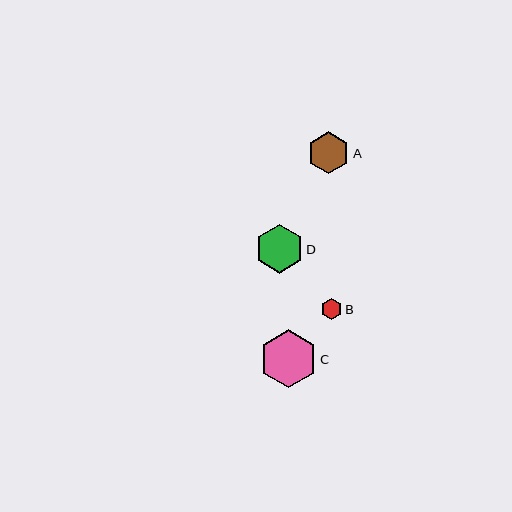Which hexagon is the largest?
Hexagon C is the largest with a size of approximately 58 pixels.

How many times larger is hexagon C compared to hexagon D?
Hexagon C is approximately 1.2 times the size of hexagon D.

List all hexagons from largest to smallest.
From largest to smallest: C, D, A, B.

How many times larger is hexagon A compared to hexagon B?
Hexagon A is approximately 2.0 times the size of hexagon B.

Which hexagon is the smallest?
Hexagon B is the smallest with a size of approximately 21 pixels.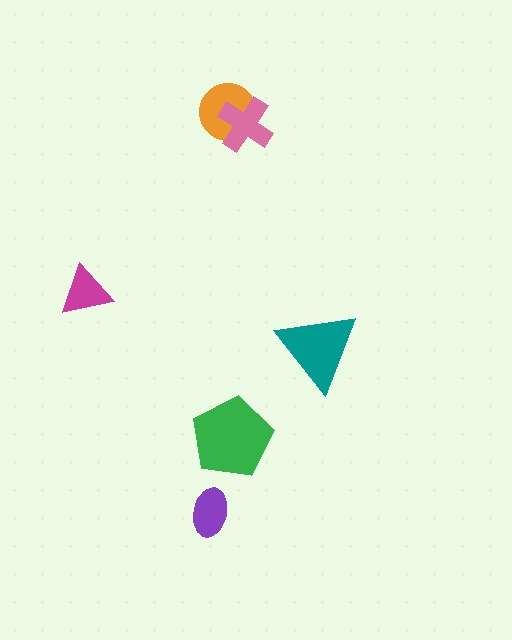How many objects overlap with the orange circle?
1 object overlaps with the orange circle.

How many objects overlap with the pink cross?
1 object overlaps with the pink cross.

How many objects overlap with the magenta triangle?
0 objects overlap with the magenta triangle.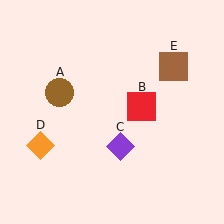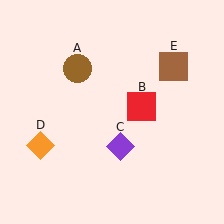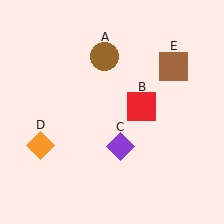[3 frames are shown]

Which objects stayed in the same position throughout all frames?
Red square (object B) and purple diamond (object C) and orange diamond (object D) and brown square (object E) remained stationary.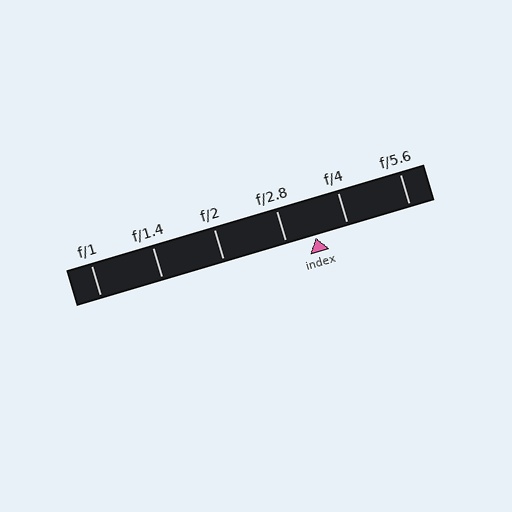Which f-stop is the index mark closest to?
The index mark is closest to f/2.8.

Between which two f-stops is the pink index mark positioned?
The index mark is between f/2.8 and f/4.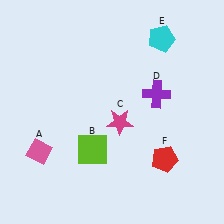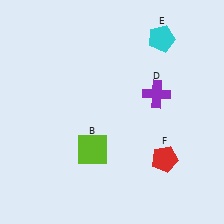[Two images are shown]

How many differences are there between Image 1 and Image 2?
There are 2 differences between the two images.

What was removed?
The magenta star (C), the pink diamond (A) were removed in Image 2.